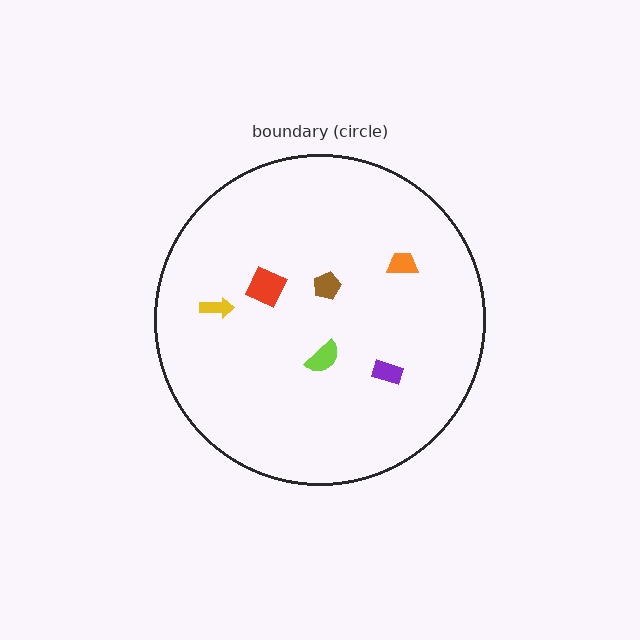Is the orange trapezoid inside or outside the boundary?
Inside.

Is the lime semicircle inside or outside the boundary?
Inside.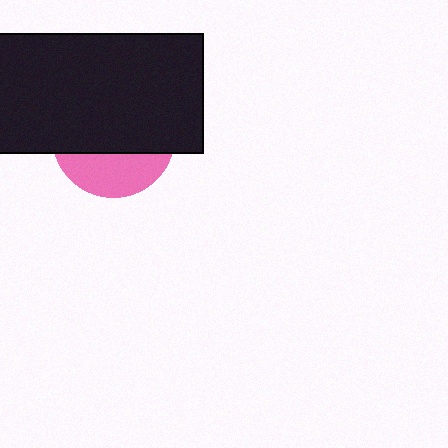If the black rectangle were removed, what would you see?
You would see the complete pink circle.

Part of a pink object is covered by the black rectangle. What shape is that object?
It is a circle.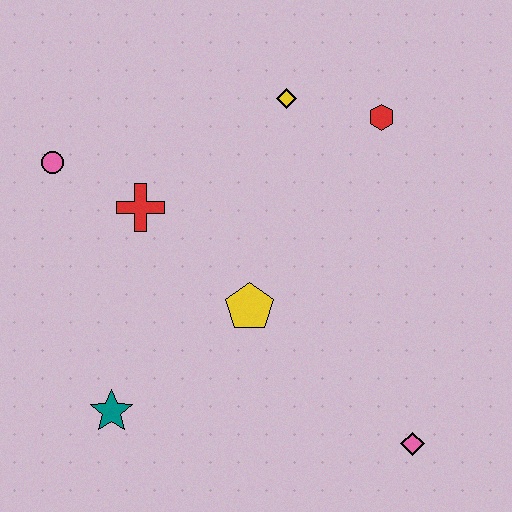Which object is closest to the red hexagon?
The yellow diamond is closest to the red hexagon.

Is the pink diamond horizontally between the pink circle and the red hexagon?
No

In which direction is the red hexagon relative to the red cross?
The red hexagon is to the right of the red cross.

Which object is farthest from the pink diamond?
The pink circle is farthest from the pink diamond.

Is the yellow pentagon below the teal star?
No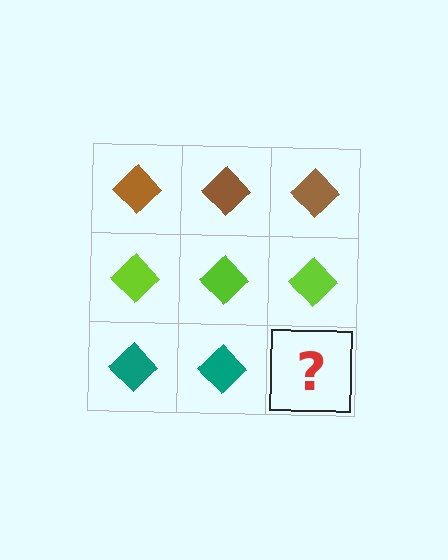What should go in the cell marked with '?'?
The missing cell should contain a teal diamond.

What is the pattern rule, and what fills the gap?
The rule is that each row has a consistent color. The gap should be filled with a teal diamond.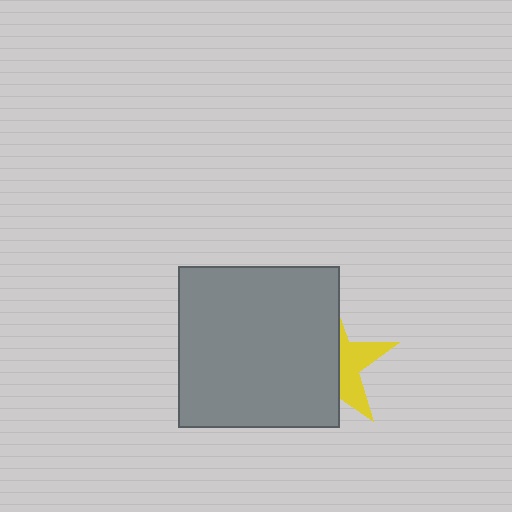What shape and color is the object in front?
The object in front is a gray square.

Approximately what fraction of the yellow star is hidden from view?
Roughly 62% of the yellow star is hidden behind the gray square.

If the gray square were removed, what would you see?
You would see the complete yellow star.